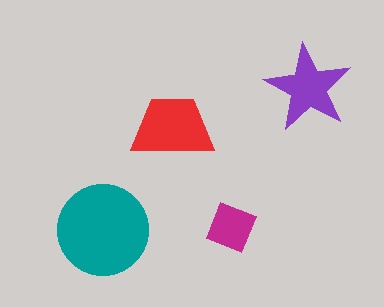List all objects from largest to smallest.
The teal circle, the red trapezoid, the purple star, the magenta square.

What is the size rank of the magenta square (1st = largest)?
4th.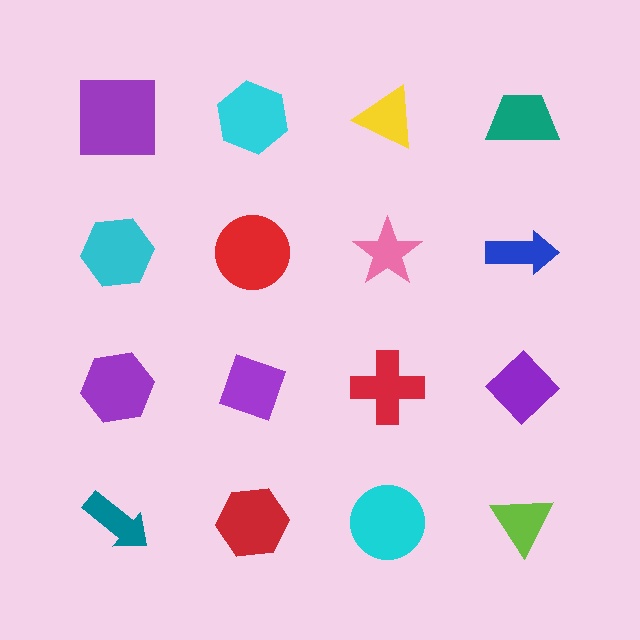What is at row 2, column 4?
A blue arrow.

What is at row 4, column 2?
A red hexagon.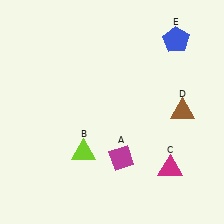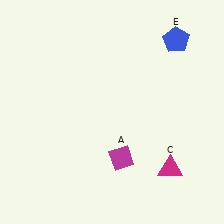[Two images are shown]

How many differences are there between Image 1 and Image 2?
There are 2 differences between the two images.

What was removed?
The lime triangle (B), the brown triangle (D) were removed in Image 2.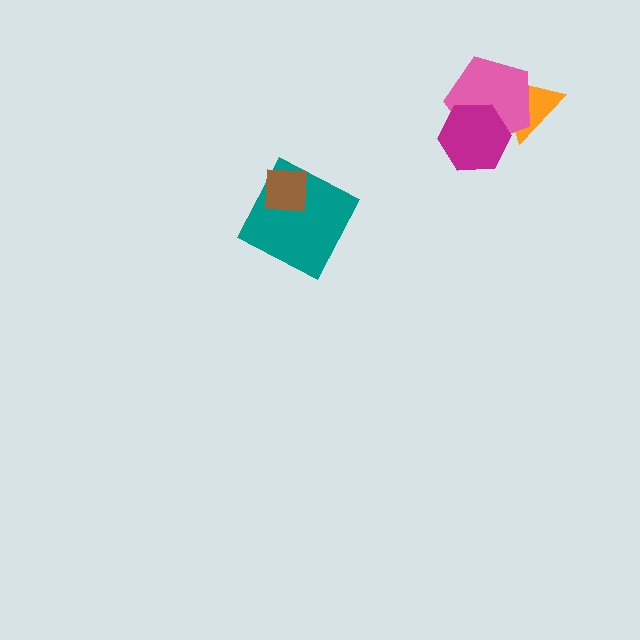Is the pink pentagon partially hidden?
Yes, it is partially covered by another shape.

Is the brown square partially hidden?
No, no other shape covers it.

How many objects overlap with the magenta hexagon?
2 objects overlap with the magenta hexagon.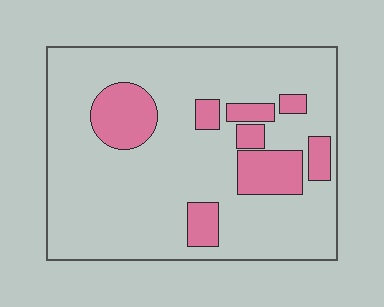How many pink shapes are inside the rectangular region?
8.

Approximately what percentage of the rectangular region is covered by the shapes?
Approximately 20%.